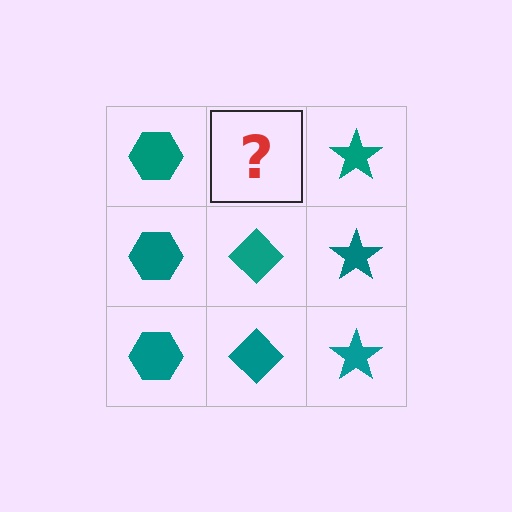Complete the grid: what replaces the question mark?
The question mark should be replaced with a teal diamond.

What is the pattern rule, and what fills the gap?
The rule is that each column has a consistent shape. The gap should be filled with a teal diamond.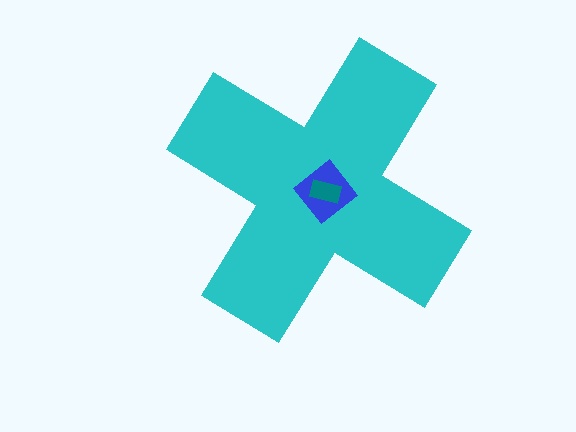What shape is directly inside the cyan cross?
The blue diamond.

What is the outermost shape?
The cyan cross.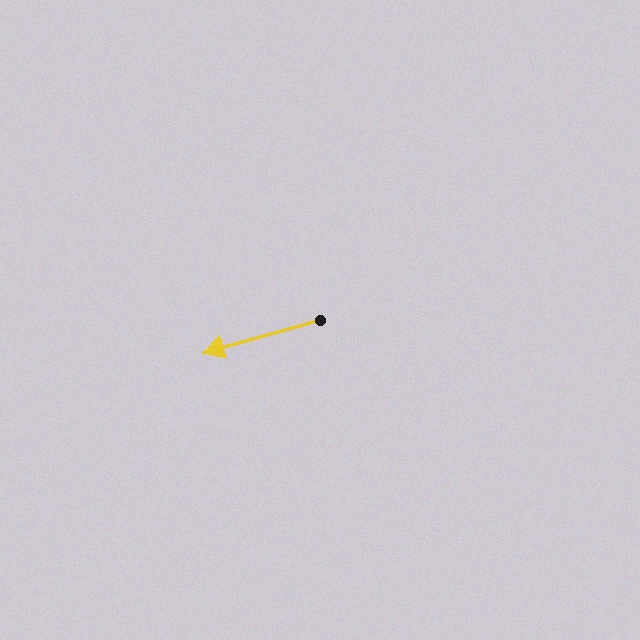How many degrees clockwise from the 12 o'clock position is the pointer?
Approximately 254 degrees.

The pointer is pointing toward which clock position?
Roughly 8 o'clock.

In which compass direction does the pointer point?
West.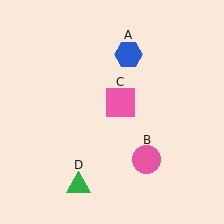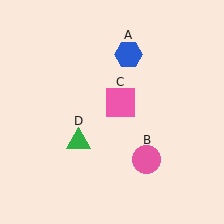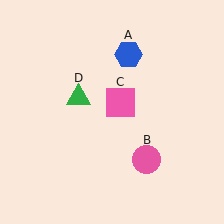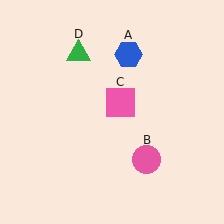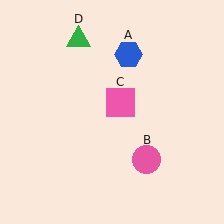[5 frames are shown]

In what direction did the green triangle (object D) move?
The green triangle (object D) moved up.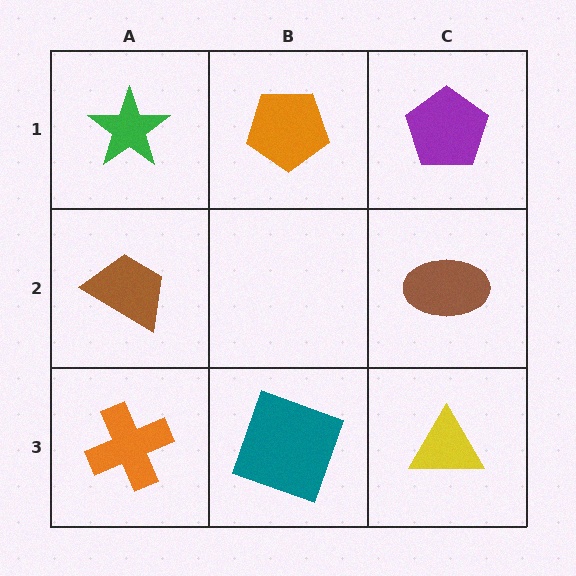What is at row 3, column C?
A yellow triangle.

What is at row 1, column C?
A purple pentagon.